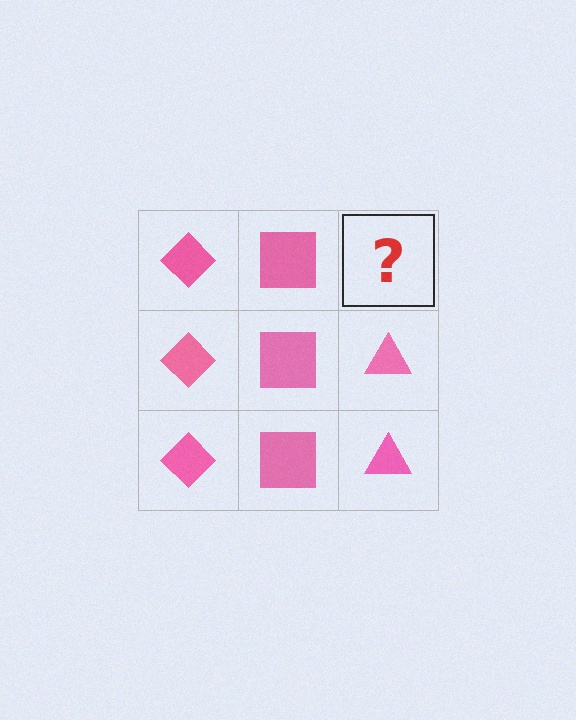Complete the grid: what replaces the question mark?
The question mark should be replaced with a pink triangle.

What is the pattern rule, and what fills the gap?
The rule is that each column has a consistent shape. The gap should be filled with a pink triangle.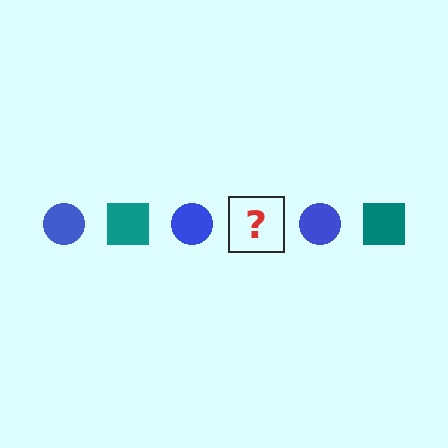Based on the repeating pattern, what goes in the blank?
The blank should be a teal square.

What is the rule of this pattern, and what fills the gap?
The rule is that the pattern alternates between blue circle and teal square. The gap should be filled with a teal square.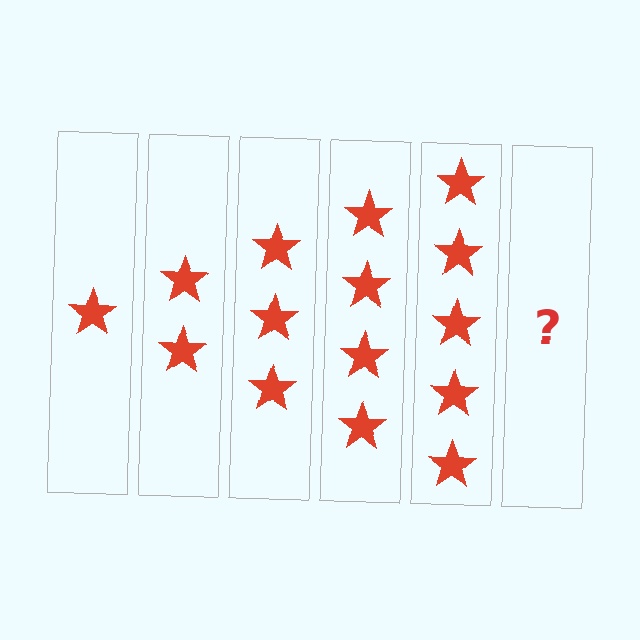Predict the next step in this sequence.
The next step is 6 stars.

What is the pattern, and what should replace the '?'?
The pattern is that each step adds one more star. The '?' should be 6 stars.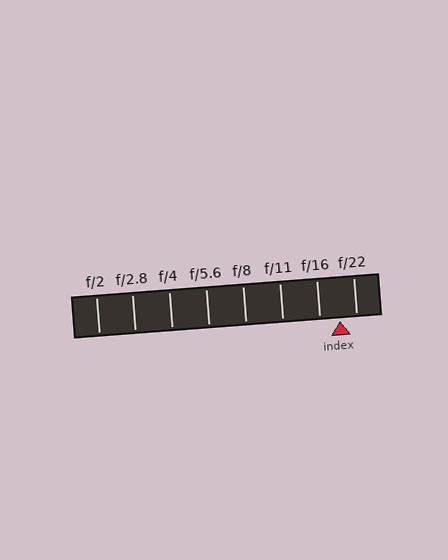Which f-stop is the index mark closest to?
The index mark is closest to f/22.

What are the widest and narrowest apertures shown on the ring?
The widest aperture shown is f/2 and the narrowest is f/22.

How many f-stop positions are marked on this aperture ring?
There are 8 f-stop positions marked.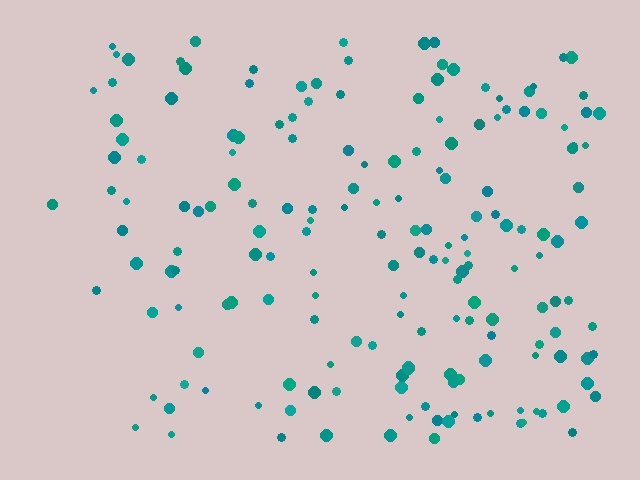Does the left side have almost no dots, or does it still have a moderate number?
Still a moderate number, just noticeably fewer than the right.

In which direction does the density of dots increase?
From left to right, with the right side densest.